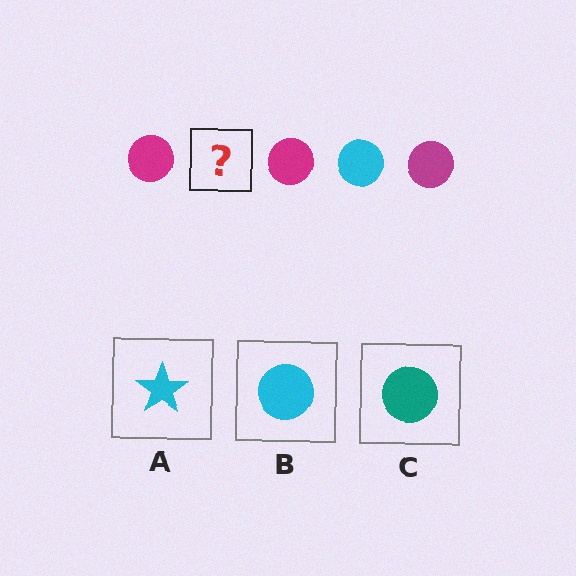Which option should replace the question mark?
Option B.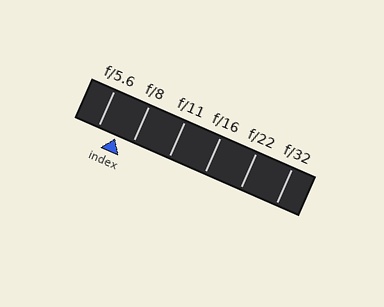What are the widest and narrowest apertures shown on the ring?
The widest aperture shown is f/5.6 and the narrowest is f/32.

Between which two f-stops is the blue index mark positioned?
The index mark is between f/5.6 and f/8.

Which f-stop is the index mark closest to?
The index mark is closest to f/8.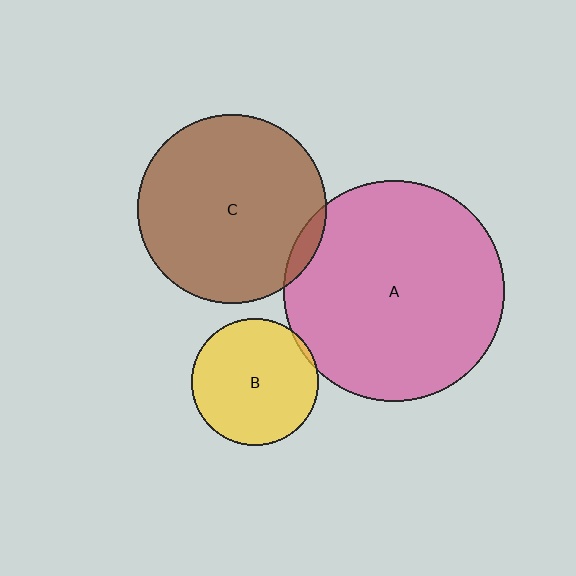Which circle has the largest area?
Circle A (pink).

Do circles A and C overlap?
Yes.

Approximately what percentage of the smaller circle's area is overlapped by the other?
Approximately 5%.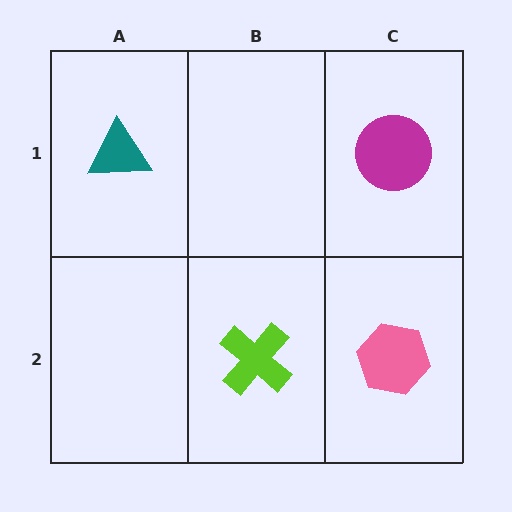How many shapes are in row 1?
2 shapes.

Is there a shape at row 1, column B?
No, that cell is empty.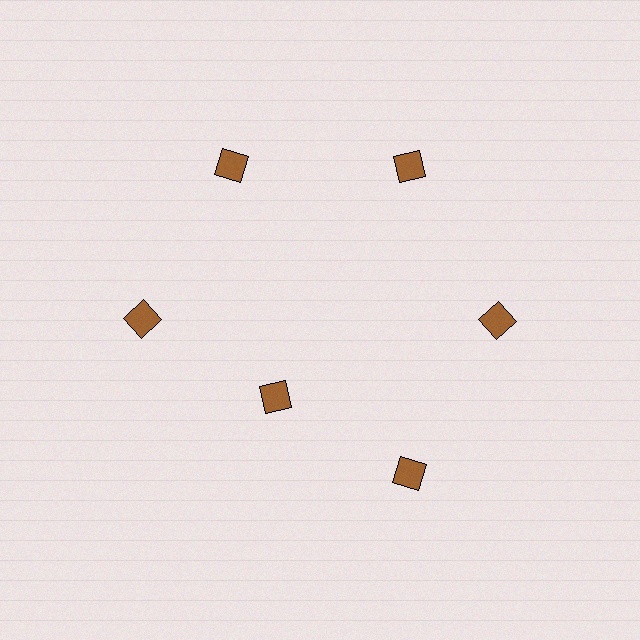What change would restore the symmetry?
The symmetry would be restored by moving it outward, back onto the ring so that all 6 diamonds sit at equal angles and equal distance from the center.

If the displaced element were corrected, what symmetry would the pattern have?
It would have 6-fold rotational symmetry — the pattern would map onto itself every 60 degrees.